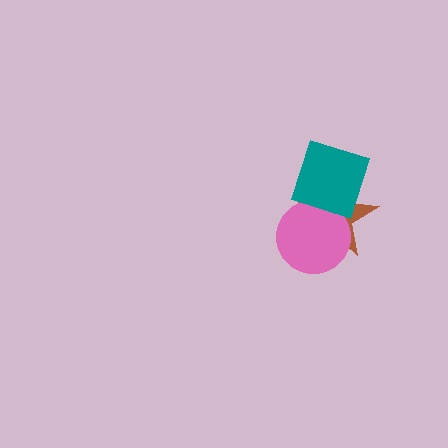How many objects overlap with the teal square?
2 objects overlap with the teal square.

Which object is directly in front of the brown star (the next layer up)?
The pink circle is directly in front of the brown star.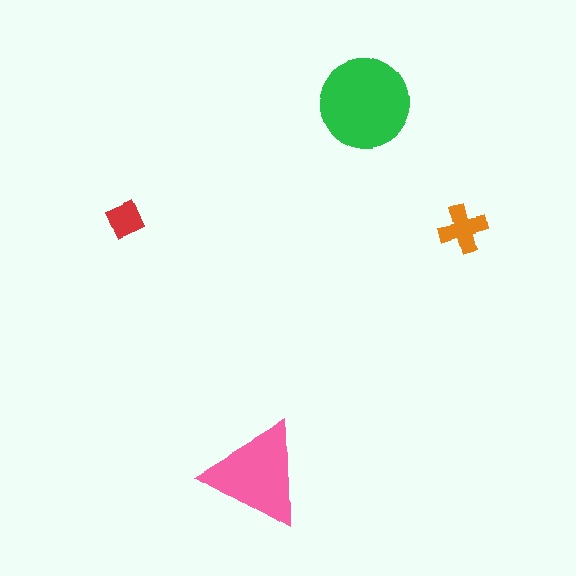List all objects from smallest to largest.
The red diamond, the orange cross, the pink triangle, the green circle.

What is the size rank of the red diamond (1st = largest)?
4th.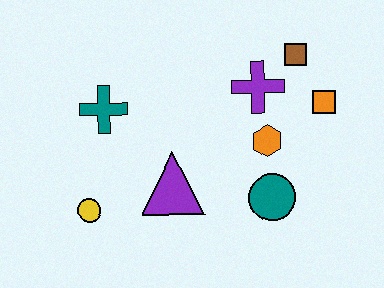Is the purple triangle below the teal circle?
No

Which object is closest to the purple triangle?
The yellow circle is closest to the purple triangle.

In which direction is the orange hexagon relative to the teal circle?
The orange hexagon is above the teal circle.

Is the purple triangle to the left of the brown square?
Yes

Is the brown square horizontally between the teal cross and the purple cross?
No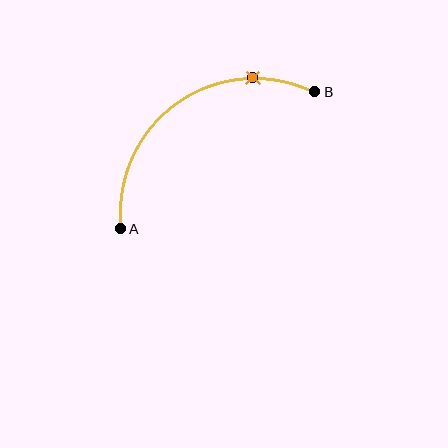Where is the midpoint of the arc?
The arc midpoint is the point on the curve farthest from the straight line joining A and B. It sits above and to the left of that line.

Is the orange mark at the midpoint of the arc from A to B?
No. The orange mark lies on the arc but is closer to endpoint B. The arc midpoint would be at the point on the curve equidistant along the arc from both A and B.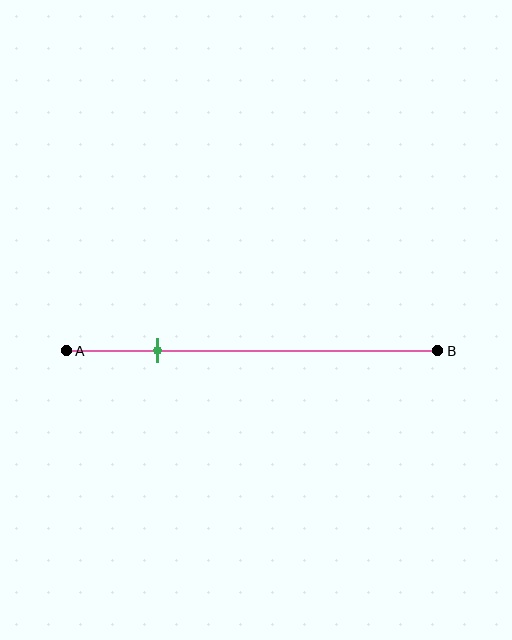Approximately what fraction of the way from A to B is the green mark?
The green mark is approximately 25% of the way from A to B.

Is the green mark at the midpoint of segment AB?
No, the mark is at about 25% from A, not at the 50% midpoint.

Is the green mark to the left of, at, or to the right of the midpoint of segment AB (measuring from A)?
The green mark is to the left of the midpoint of segment AB.